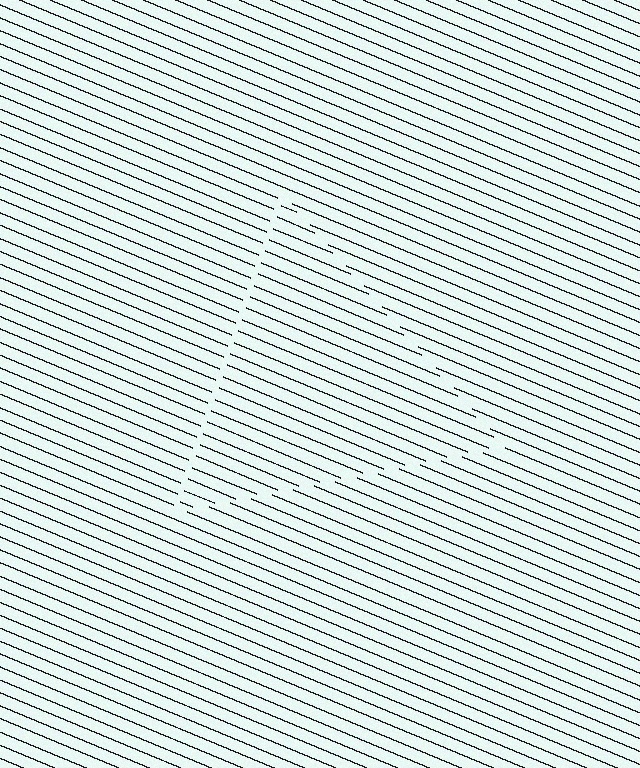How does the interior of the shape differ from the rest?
The interior of the shape contains the same grating, shifted by half a period — the contour is defined by the phase discontinuity where line-ends from the inner and outer gratings abut.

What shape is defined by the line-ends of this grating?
An illusory triangle. The interior of the shape contains the same grating, shifted by half a period — the contour is defined by the phase discontinuity where line-ends from the inner and outer gratings abut.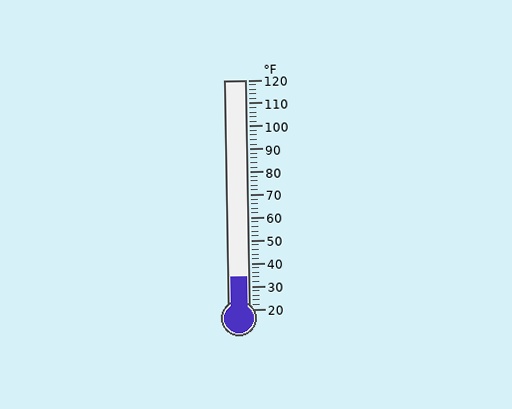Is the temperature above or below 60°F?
The temperature is below 60°F.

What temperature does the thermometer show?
The thermometer shows approximately 34°F.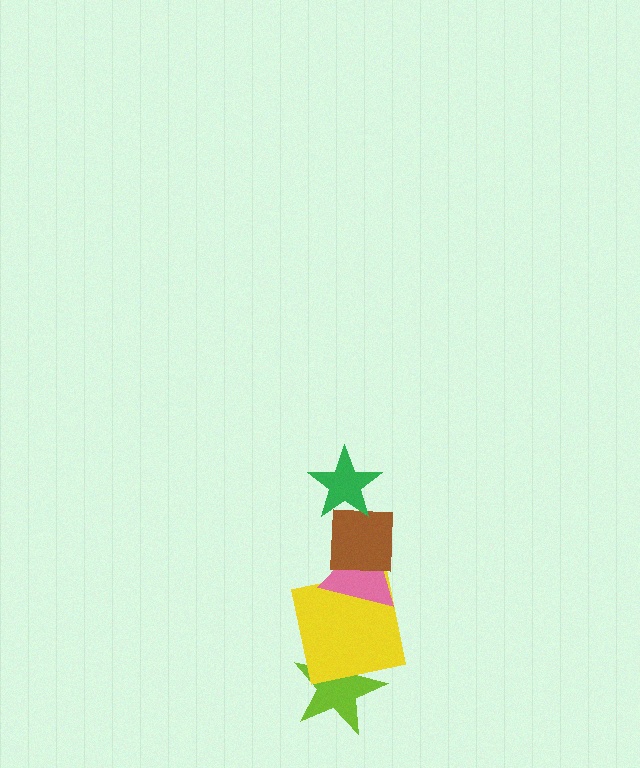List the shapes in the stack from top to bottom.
From top to bottom: the green star, the brown square, the pink triangle, the yellow square, the lime star.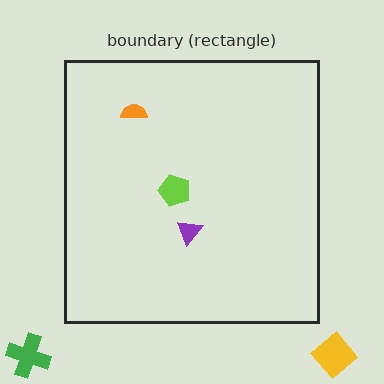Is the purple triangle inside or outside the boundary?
Inside.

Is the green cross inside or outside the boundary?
Outside.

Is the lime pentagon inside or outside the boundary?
Inside.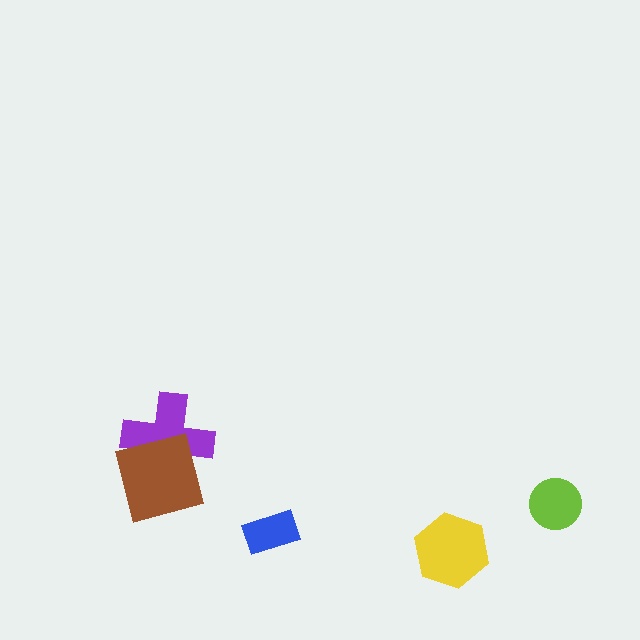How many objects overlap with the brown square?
1 object overlaps with the brown square.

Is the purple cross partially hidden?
Yes, it is partially covered by another shape.